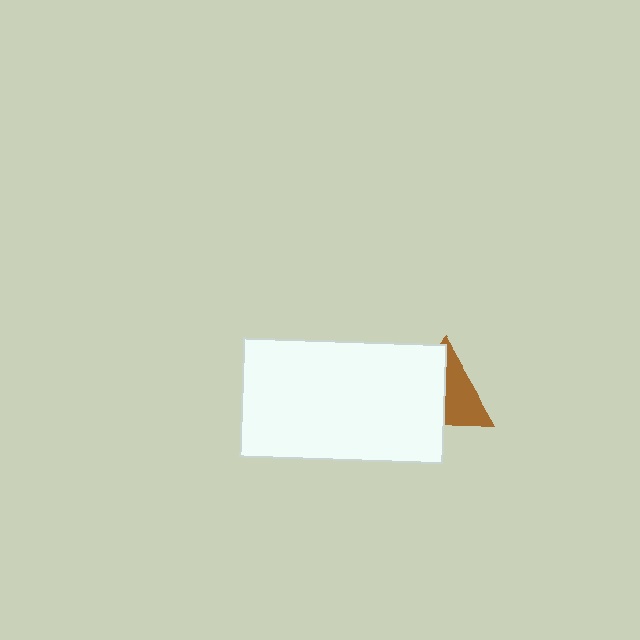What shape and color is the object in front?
The object in front is a white rectangle.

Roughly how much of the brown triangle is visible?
About half of it is visible (roughly 49%).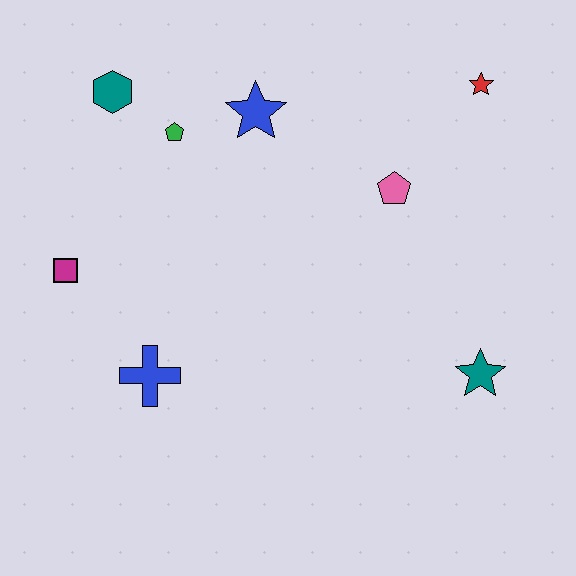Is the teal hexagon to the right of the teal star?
No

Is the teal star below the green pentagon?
Yes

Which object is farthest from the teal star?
The teal hexagon is farthest from the teal star.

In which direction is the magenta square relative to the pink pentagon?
The magenta square is to the left of the pink pentagon.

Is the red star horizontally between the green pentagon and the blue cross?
No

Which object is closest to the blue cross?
The magenta square is closest to the blue cross.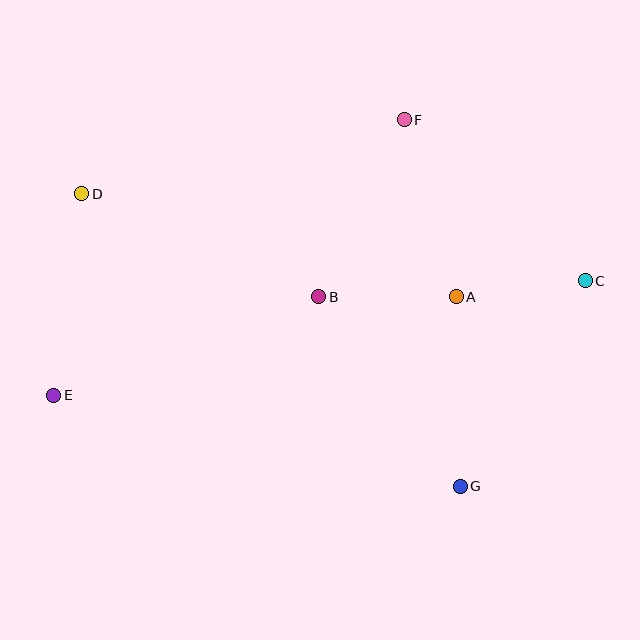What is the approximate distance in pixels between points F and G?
The distance between F and G is approximately 371 pixels.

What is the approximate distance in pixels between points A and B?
The distance between A and B is approximately 137 pixels.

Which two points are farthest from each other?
Points C and E are farthest from each other.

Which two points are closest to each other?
Points A and C are closest to each other.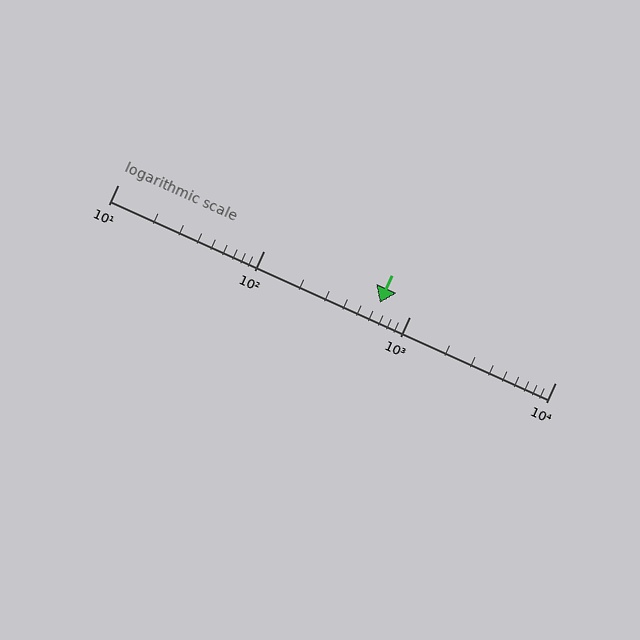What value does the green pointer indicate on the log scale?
The pointer indicates approximately 630.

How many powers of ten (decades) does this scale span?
The scale spans 3 decades, from 10 to 10000.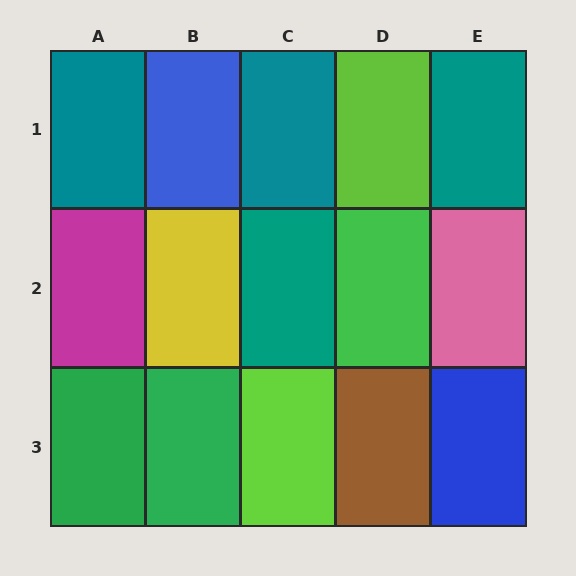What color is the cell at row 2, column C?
Teal.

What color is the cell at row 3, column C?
Lime.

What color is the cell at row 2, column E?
Pink.